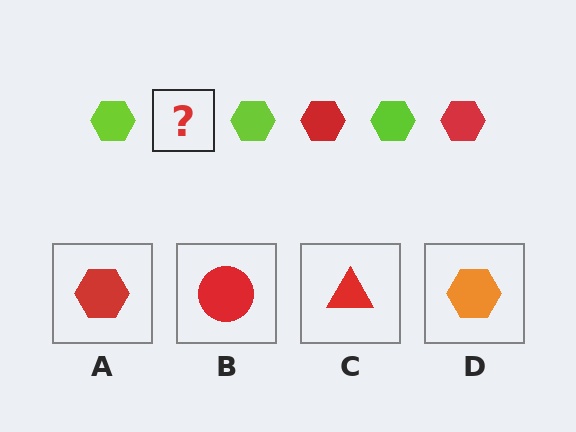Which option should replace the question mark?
Option A.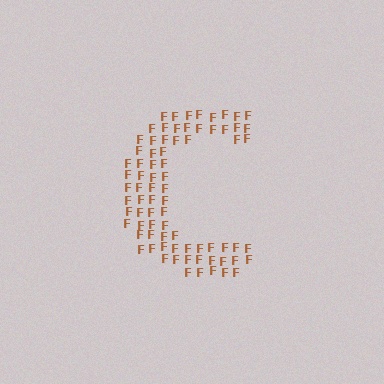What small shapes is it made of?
It is made of small letter F's.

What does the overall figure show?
The overall figure shows the letter C.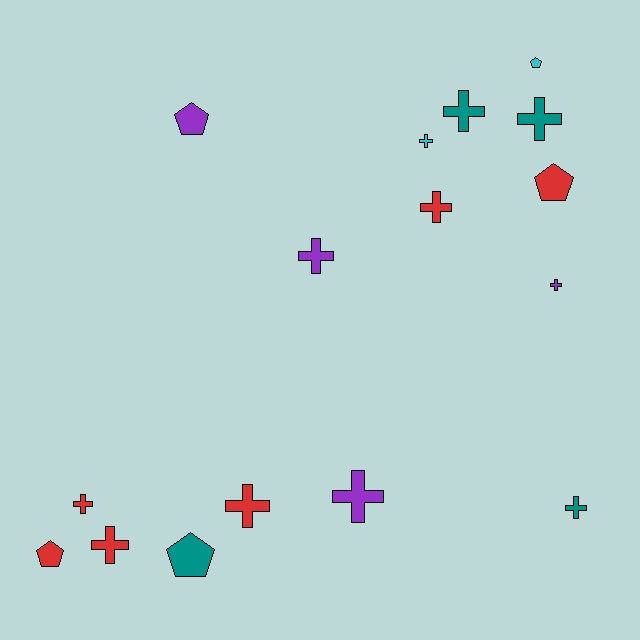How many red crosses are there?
There are 4 red crosses.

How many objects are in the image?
There are 16 objects.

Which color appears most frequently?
Red, with 6 objects.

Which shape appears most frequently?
Cross, with 11 objects.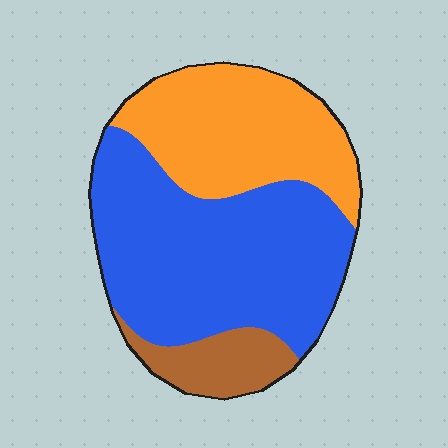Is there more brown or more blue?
Blue.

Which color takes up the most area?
Blue, at roughly 55%.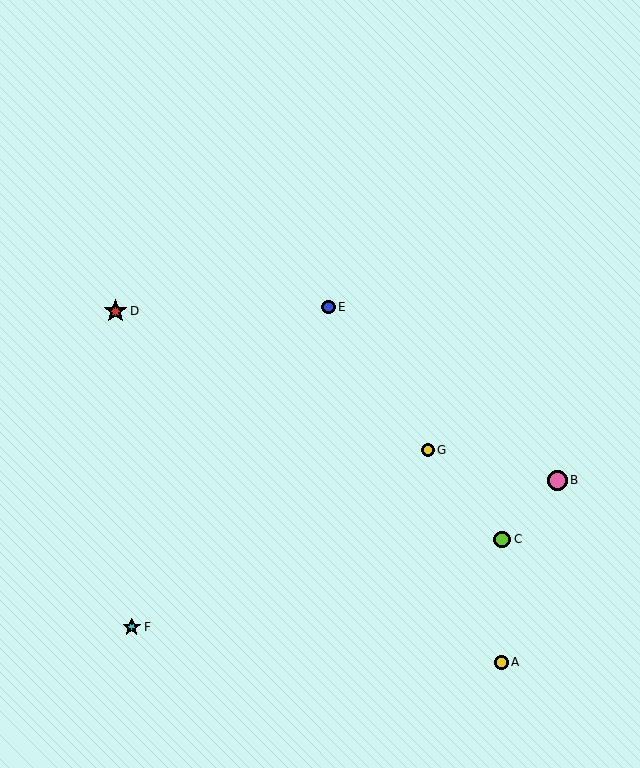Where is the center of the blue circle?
The center of the blue circle is at (329, 307).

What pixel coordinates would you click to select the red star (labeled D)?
Click at (115, 311) to select the red star D.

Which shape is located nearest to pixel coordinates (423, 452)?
The yellow circle (labeled G) at (428, 450) is nearest to that location.